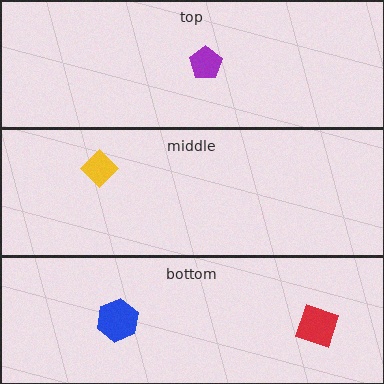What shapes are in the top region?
The purple pentagon.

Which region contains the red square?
The bottom region.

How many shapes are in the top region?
1.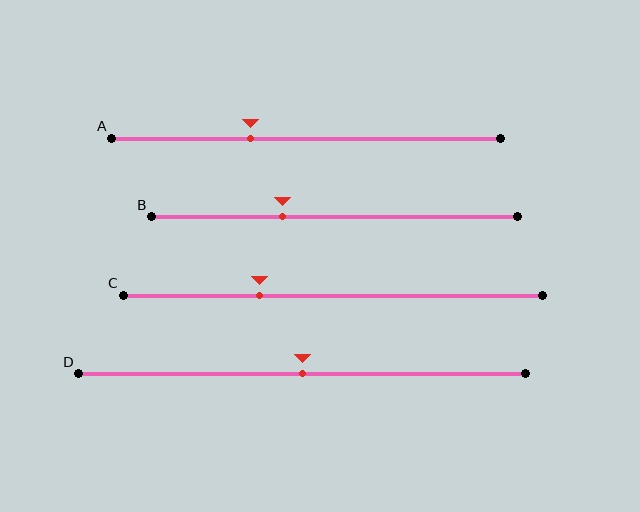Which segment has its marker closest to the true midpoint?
Segment D has its marker closest to the true midpoint.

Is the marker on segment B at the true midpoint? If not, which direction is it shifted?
No, the marker on segment B is shifted to the left by about 14% of the segment length.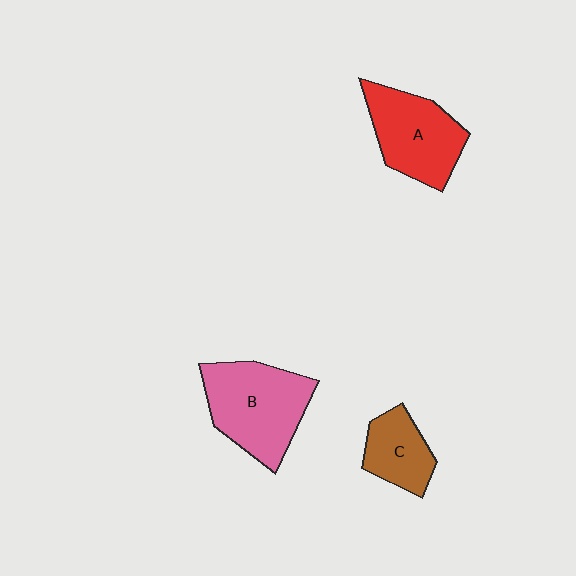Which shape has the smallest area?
Shape C (brown).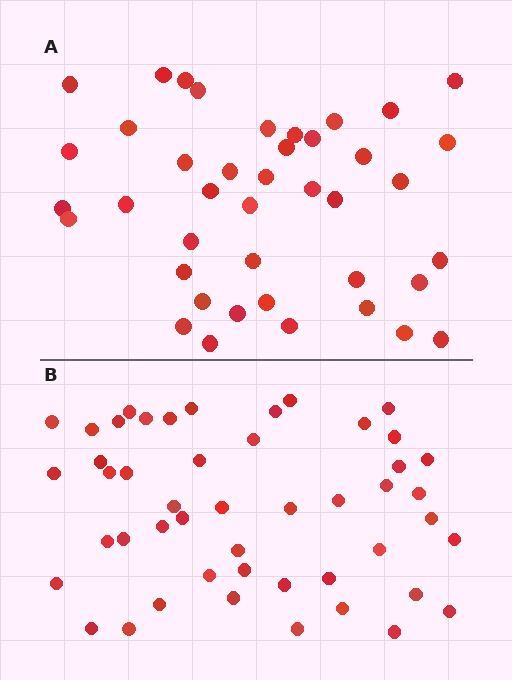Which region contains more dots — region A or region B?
Region B (the bottom region) has more dots.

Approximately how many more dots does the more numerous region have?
Region B has roughly 8 or so more dots than region A.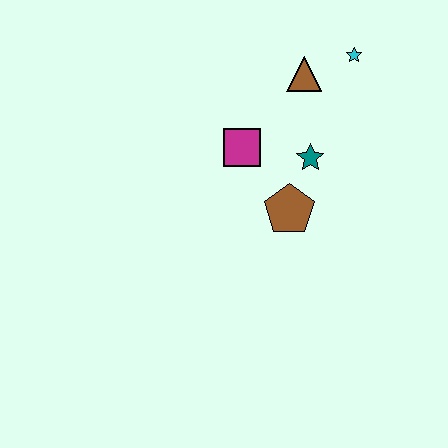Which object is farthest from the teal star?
The cyan star is farthest from the teal star.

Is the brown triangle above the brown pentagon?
Yes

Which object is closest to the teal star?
The brown pentagon is closest to the teal star.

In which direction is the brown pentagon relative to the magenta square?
The brown pentagon is below the magenta square.